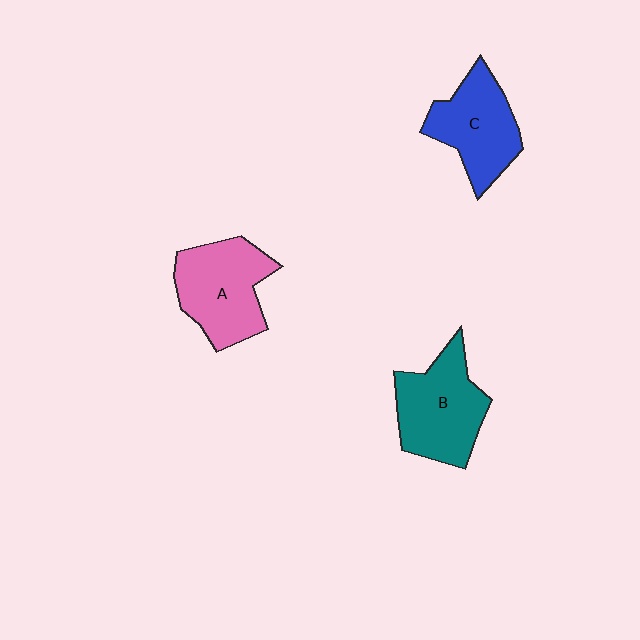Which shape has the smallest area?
Shape C (blue).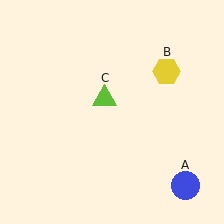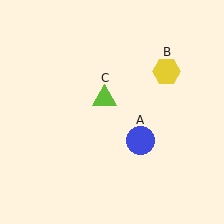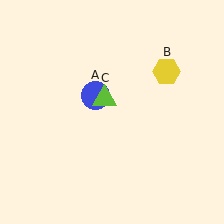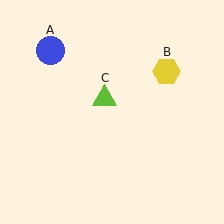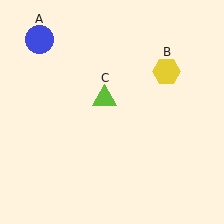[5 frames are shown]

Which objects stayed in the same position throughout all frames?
Yellow hexagon (object B) and lime triangle (object C) remained stationary.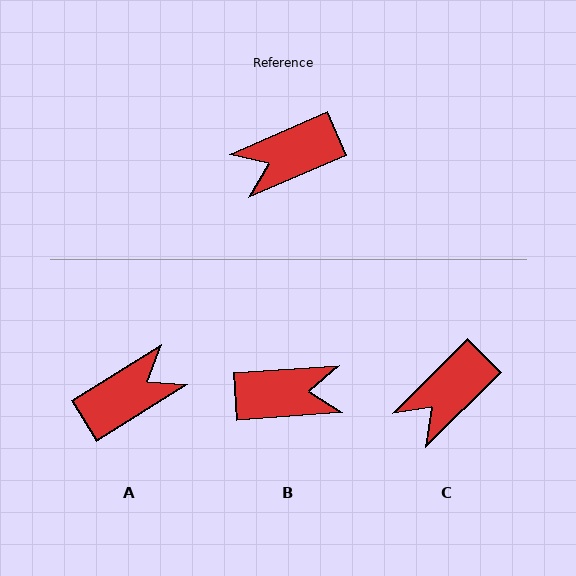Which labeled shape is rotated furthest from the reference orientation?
A, about 172 degrees away.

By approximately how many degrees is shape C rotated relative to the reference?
Approximately 21 degrees counter-clockwise.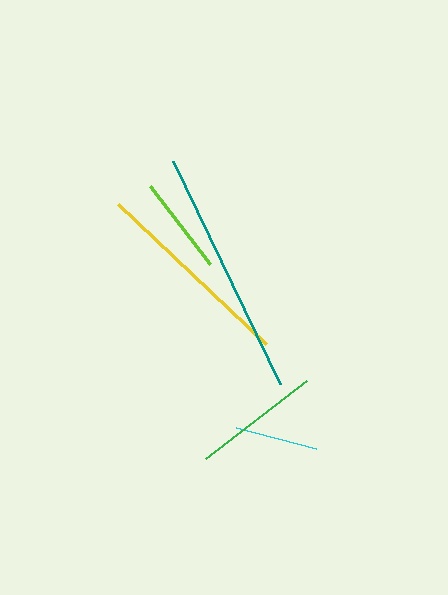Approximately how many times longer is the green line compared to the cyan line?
The green line is approximately 1.5 times the length of the cyan line.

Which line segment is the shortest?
The cyan line is the shortest at approximately 83 pixels.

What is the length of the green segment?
The green segment is approximately 127 pixels long.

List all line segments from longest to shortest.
From longest to shortest: teal, yellow, green, lime, cyan.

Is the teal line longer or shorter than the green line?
The teal line is longer than the green line.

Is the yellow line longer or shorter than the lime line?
The yellow line is longer than the lime line.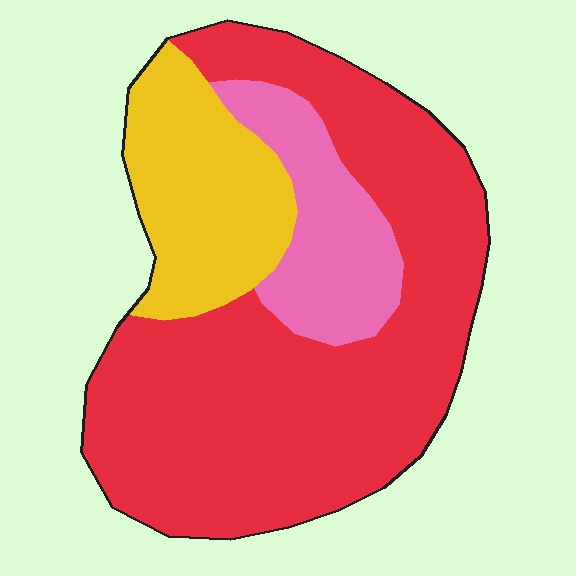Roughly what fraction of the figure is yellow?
Yellow covers around 20% of the figure.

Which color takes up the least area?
Pink, at roughly 15%.